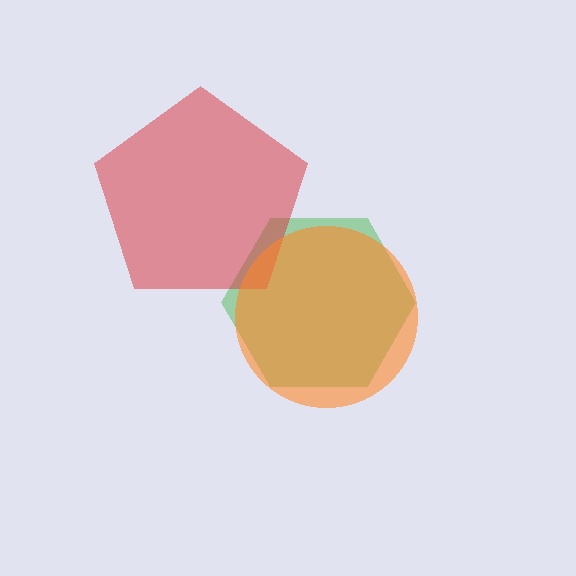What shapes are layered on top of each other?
The layered shapes are: a green hexagon, a red pentagon, an orange circle.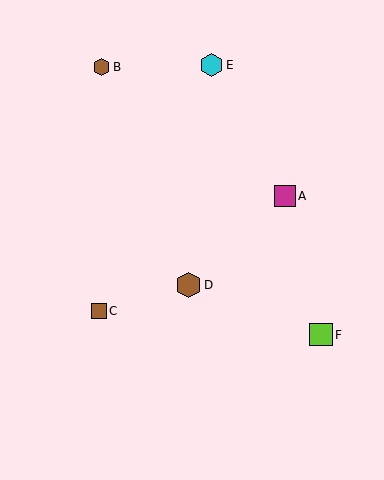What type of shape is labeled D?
Shape D is a brown hexagon.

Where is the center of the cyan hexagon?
The center of the cyan hexagon is at (211, 65).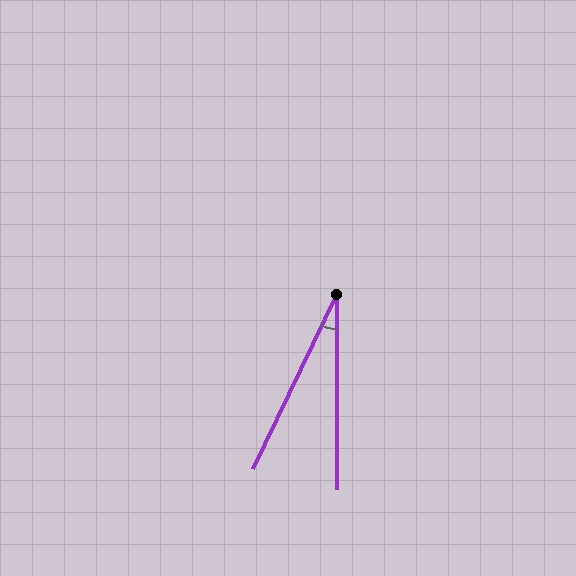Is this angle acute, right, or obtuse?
It is acute.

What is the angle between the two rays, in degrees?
Approximately 26 degrees.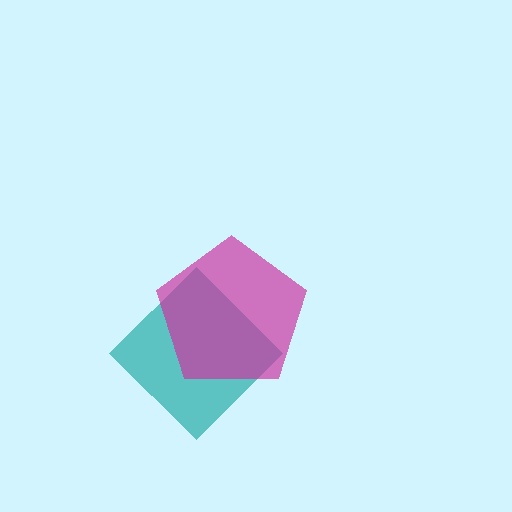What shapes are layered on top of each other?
The layered shapes are: a teal diamond, a magenta pentagon.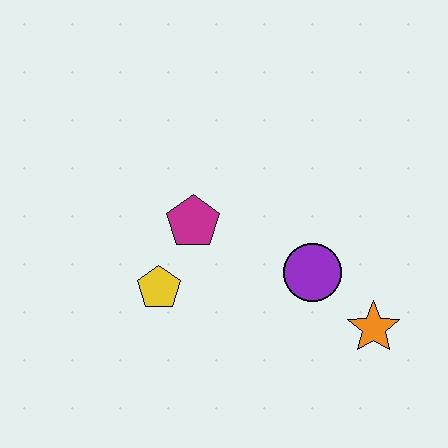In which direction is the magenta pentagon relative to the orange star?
The magenta pentagon is to the left of the orange star.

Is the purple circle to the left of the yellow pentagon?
No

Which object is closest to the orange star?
The purple circle is closest to the orange star.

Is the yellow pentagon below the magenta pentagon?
Yes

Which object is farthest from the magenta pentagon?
The orange star is farthest from the magenta pentagon.